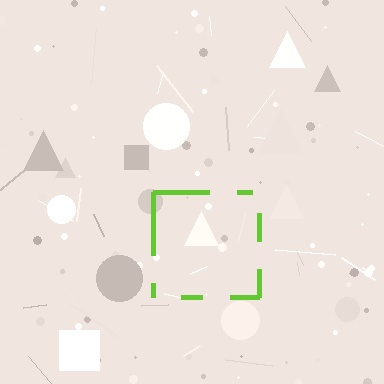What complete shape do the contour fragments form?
The contour fragments form a square.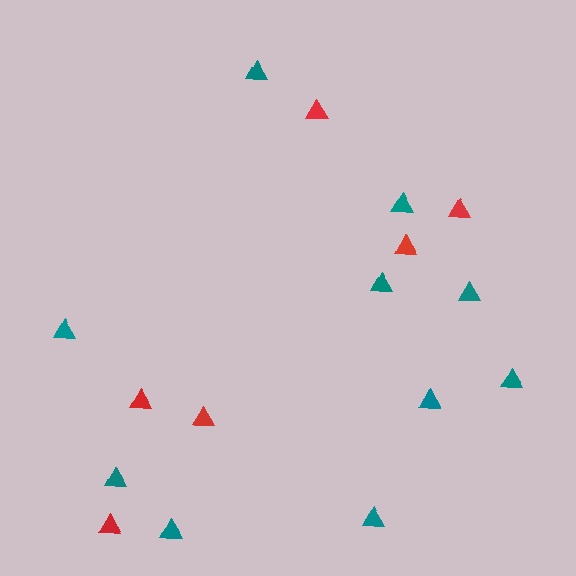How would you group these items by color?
There are 2 groups: one group of teal triangles (10) and one group of red triangles (6).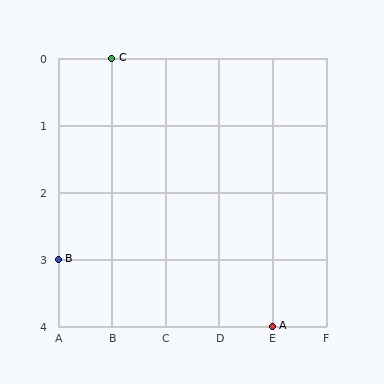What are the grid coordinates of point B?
Point B is at grid coordinates (A, 3).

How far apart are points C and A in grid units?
Points C and A are 3 columns and 4 rows apart (about 5.0 grid units diagonally).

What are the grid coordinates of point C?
Point C is at grid coordinates (B, 0).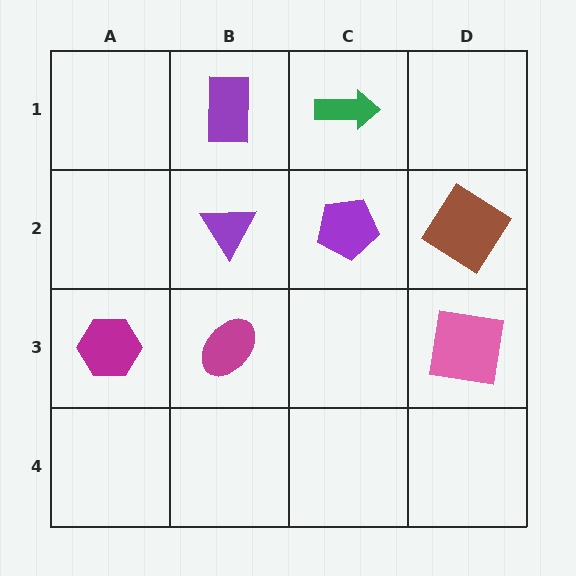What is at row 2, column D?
A brown diamond.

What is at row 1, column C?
A green arrow.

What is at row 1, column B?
A purple rectangle.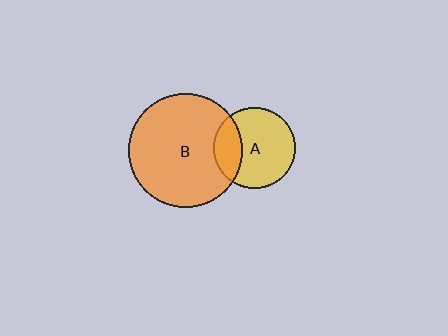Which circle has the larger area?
Circle B (orange).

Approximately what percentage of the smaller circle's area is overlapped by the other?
Approximately 25%.